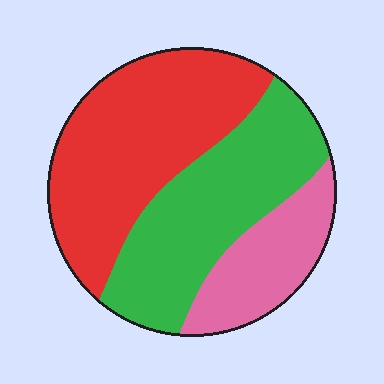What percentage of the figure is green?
Green covers roughly 35% of the figure.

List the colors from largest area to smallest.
From largest to smallest: red, green, pink.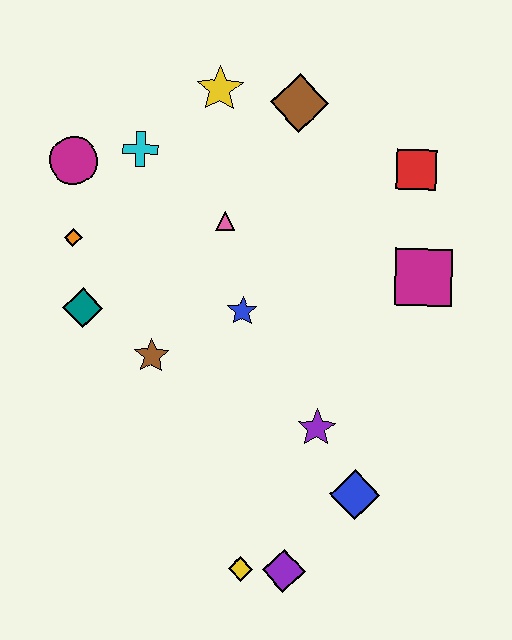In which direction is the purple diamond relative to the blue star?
The purple diamond is below the blue star.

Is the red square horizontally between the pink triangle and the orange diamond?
No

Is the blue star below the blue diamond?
No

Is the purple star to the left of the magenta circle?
No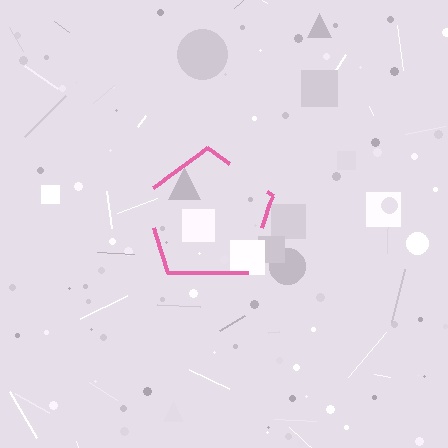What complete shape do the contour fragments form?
The contour fragments form a pentagon.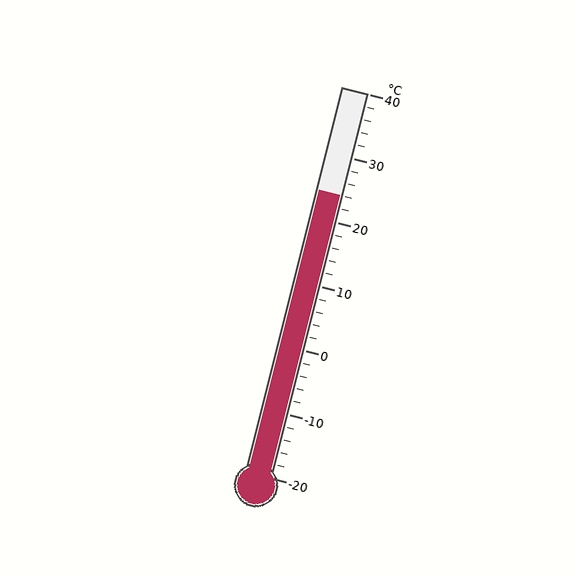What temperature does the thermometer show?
The thermometer shows approximately 24°C.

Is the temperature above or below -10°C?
The temperature is above -10°C.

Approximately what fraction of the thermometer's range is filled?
The thermometer is filled to approximately 75% of its range.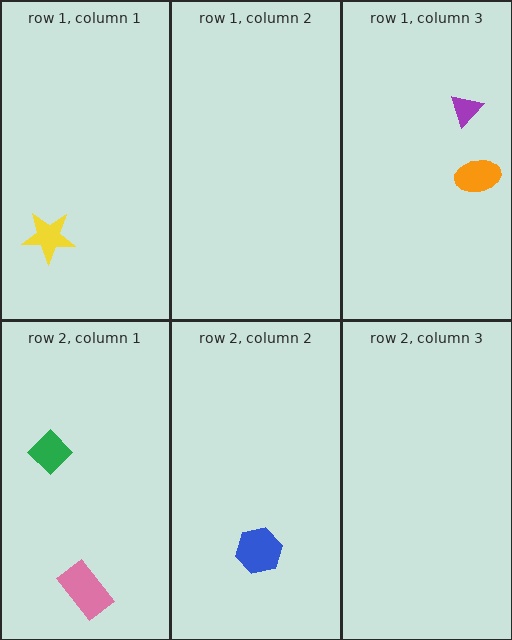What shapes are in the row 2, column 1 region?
The pink rectangle, the green diamond.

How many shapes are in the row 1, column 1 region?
1.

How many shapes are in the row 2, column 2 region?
1.